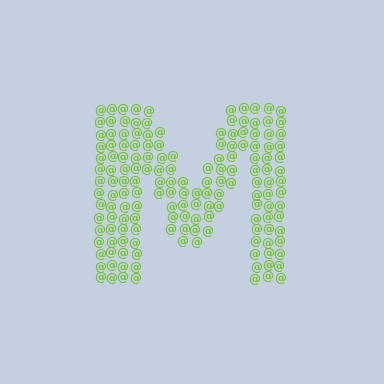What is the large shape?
The large shape is the letter M.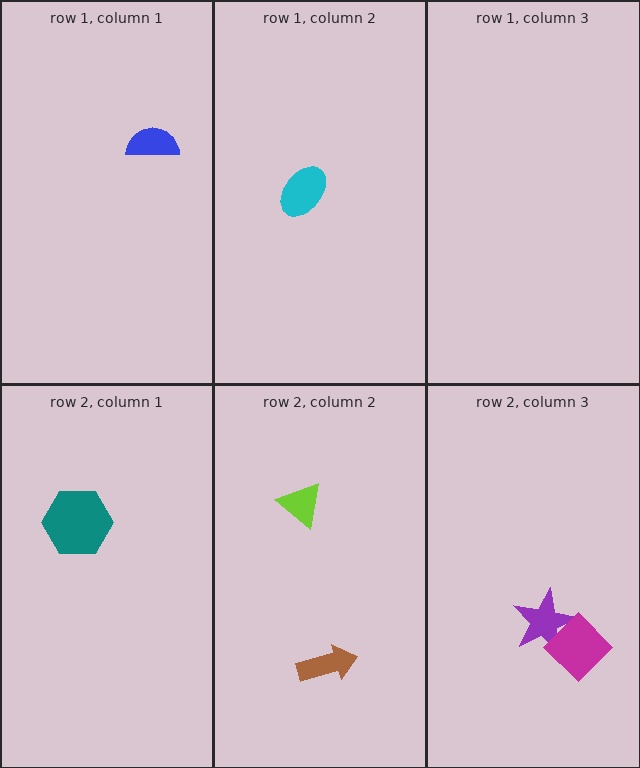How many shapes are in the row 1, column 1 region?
1.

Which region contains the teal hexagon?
The row 2, column 1 region.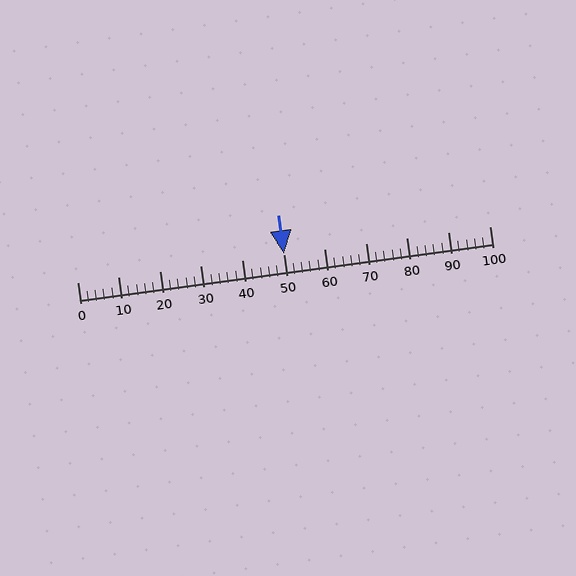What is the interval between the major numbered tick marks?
The major tick marks are spaced 10 units apart.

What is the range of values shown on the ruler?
The ruler shows values from 0 to 100.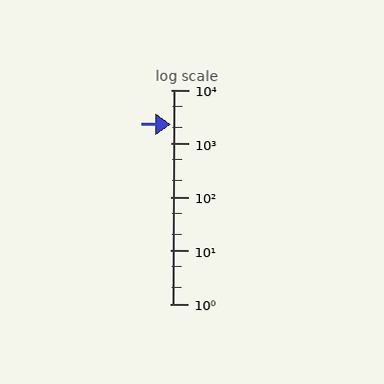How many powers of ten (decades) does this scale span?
The scale spans 4 decades, from 1 to 10000.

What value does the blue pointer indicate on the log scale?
The pointer indicates approximately 2300.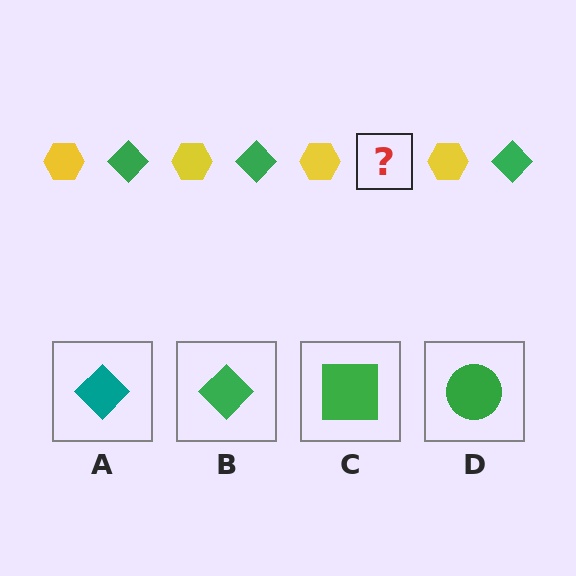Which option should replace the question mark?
Option B.